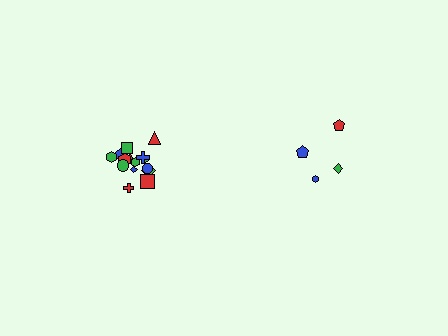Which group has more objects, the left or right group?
The left group.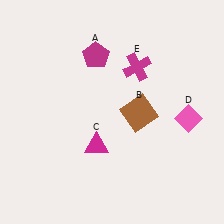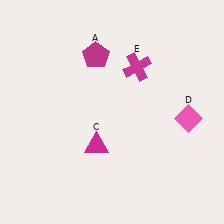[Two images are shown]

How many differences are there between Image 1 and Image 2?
There is 1 difference between the two images.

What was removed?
The brown square (B) was removed in Image 2.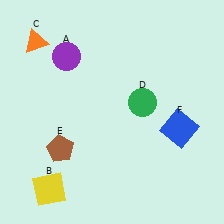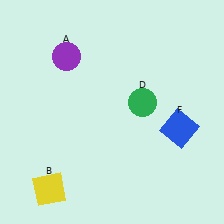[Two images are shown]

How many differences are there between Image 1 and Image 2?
There are 2 differences between the two images.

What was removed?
The orange triangle (C), the brown pentagon (E) were removed in Image 2.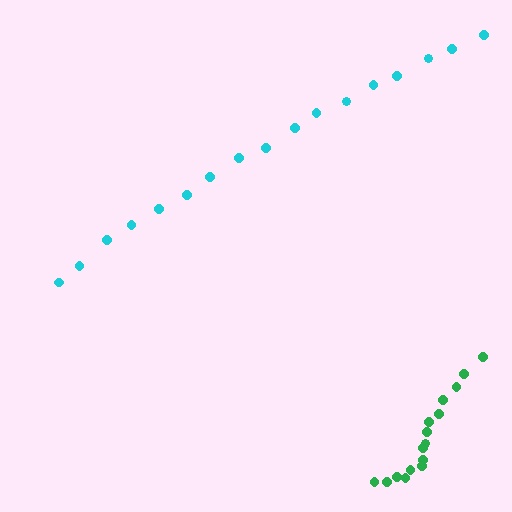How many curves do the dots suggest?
There are 2 distinct paths.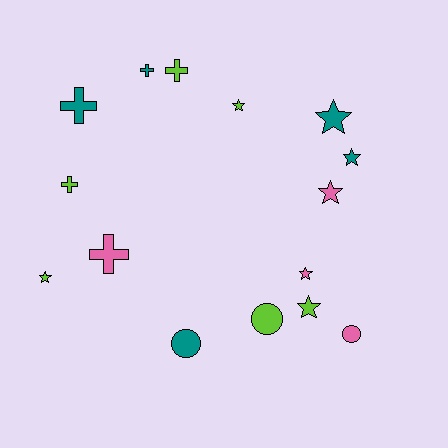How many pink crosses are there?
There is 1 pink cross.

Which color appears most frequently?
Lime, with 6 objects.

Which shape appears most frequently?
Star, with 7 objects.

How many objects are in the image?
There are 15 objects.